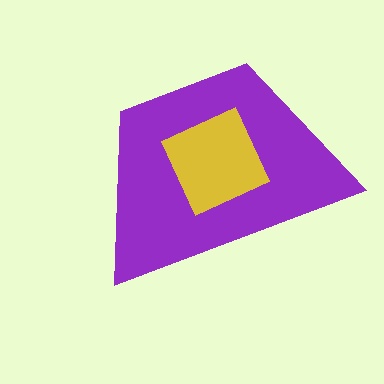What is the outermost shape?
The purple trapezoid.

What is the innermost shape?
The yellow square.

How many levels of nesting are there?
2.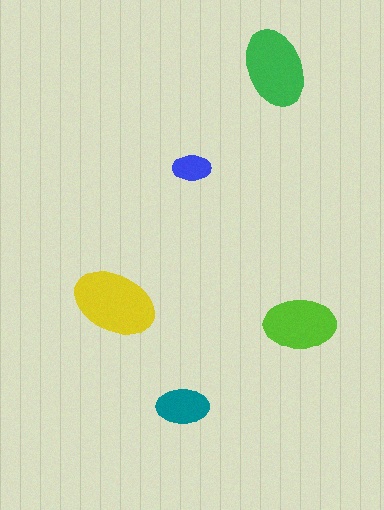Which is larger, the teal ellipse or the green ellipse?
The green one.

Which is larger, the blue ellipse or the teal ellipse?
The teal one.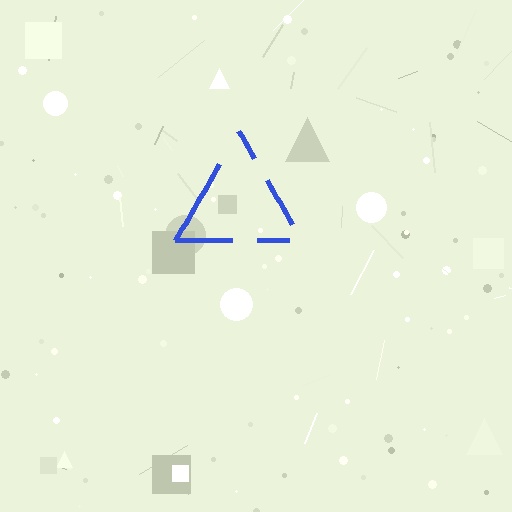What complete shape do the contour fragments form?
The contour fragments form a triangle.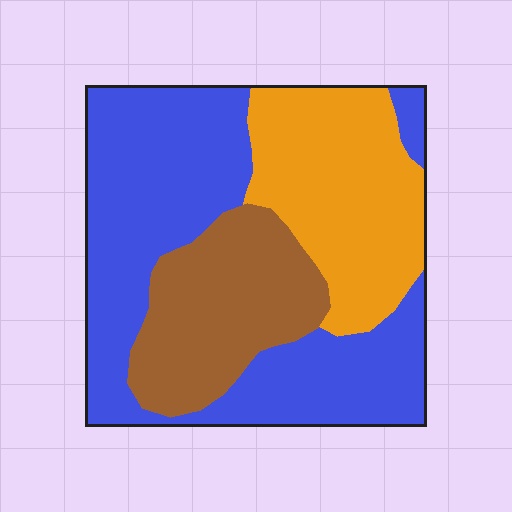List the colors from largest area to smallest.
From largest to smallest: blue, orange, brown.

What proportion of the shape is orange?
Orange takes up about one quarter (1/4) of the shape.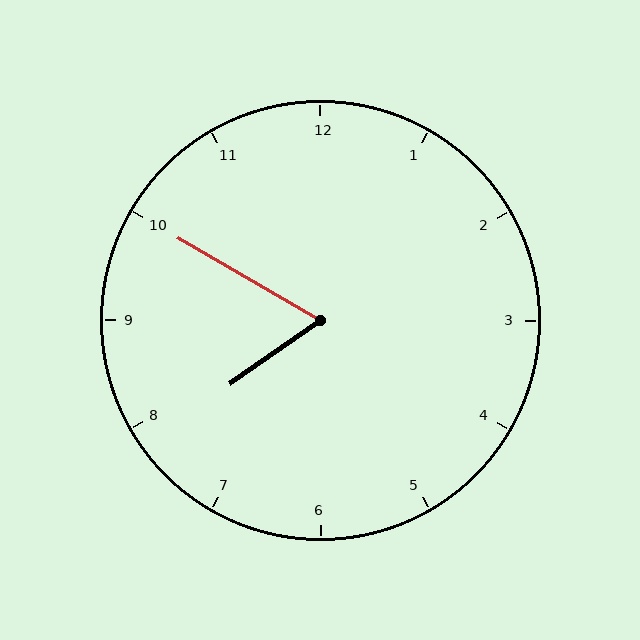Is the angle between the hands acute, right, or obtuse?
It is acute.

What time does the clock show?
7:50.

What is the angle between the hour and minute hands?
Approximately 65 degrees.